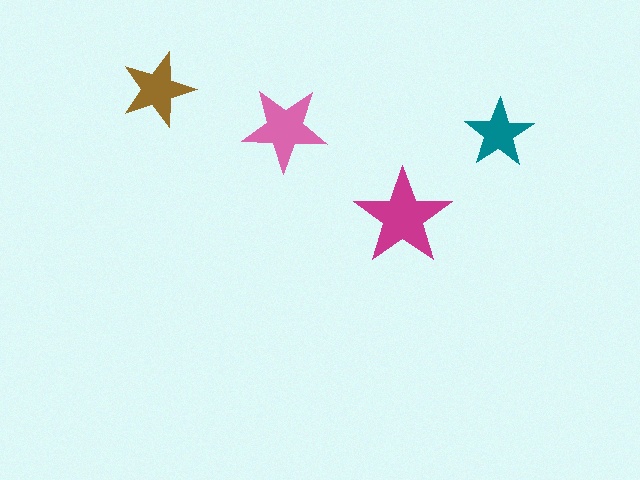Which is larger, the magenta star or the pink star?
The magenta one.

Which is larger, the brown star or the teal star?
The brown one.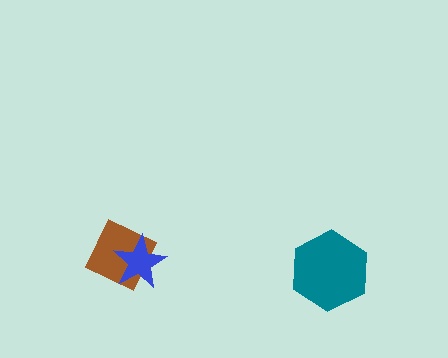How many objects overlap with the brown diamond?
1 object overlaps with the brown diamond.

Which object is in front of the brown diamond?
The blue star is in front of the brown diamond.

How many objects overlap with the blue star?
1 object overlaps with the blue star.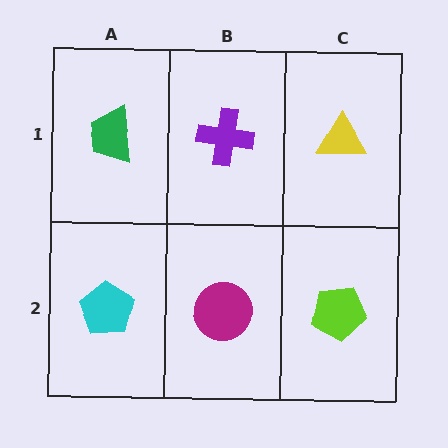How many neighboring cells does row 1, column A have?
2.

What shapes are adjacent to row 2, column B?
A purple cross (row 1, column B), a cyan pentagon (row 2, column A), a lime pentagon (row 2, column C).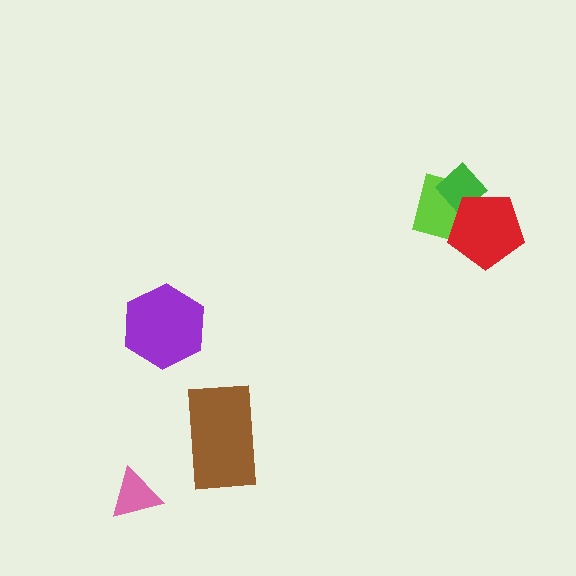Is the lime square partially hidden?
Yes, it is partially covered by another shape.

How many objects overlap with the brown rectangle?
0 objects overlap with the brown rectangle.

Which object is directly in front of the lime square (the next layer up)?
The green diamond is directly in front of the lime square.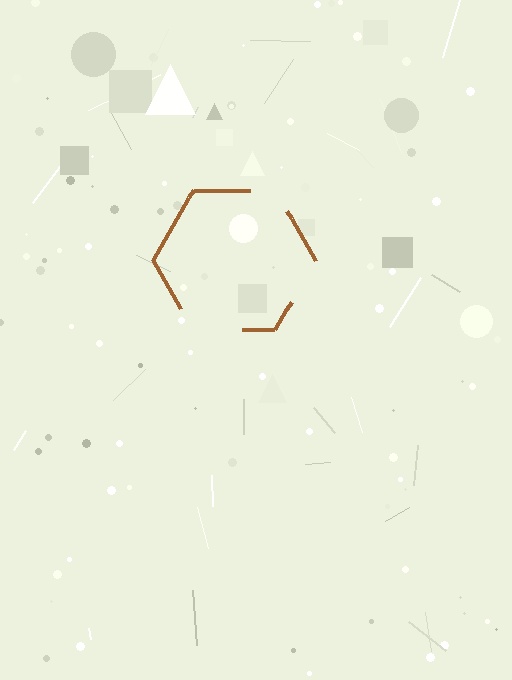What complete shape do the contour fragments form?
The contour fragments form a hexagon.